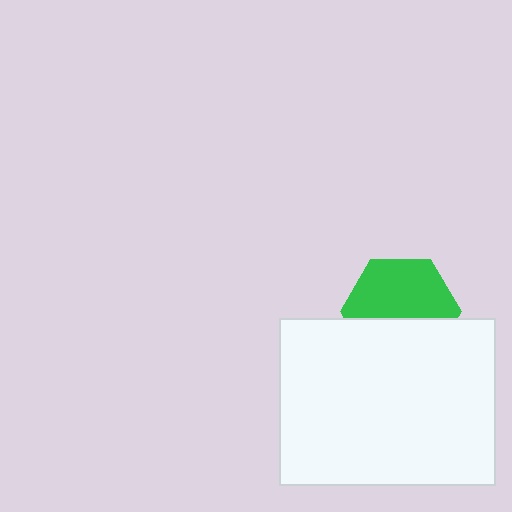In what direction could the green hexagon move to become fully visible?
The green hexagon could move up. That would shift it out from behind the white rectangle entirely.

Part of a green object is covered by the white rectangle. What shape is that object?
It is a hexagon.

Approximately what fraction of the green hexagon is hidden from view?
Roughly 43% of the green hexagon is hidden behind the white rectangle.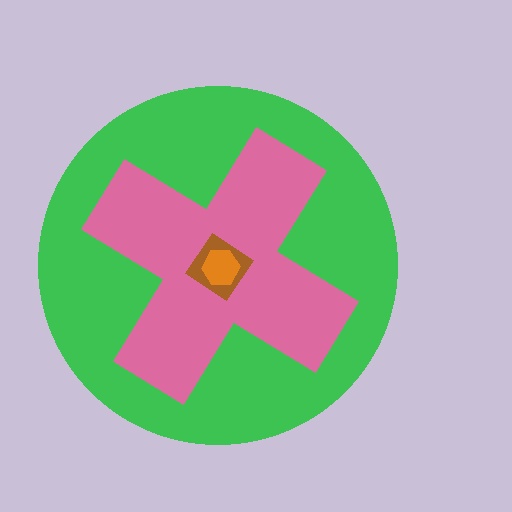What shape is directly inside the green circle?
The pink cross.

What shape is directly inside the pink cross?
The brown diamond.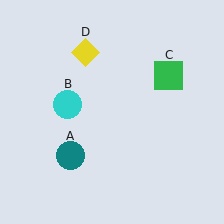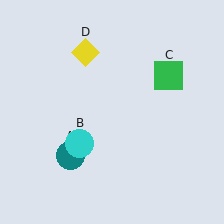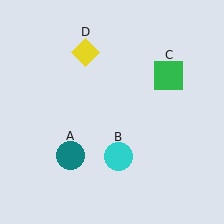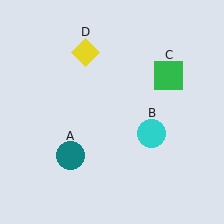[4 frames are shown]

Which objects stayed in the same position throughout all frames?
Teal circle (object A) and green square (object C) and yellow diamond (object D) remained stationary.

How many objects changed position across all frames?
1 object changed position: cyan circle (object B).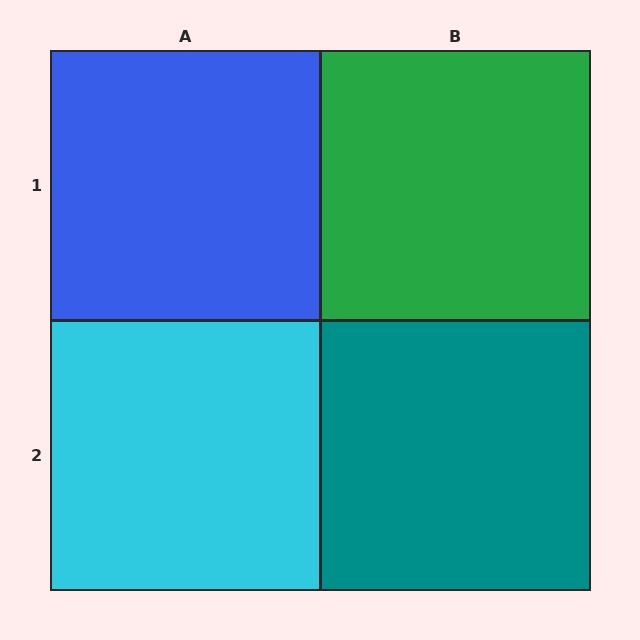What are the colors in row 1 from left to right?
Blue, green.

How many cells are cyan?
1 cell is cyan.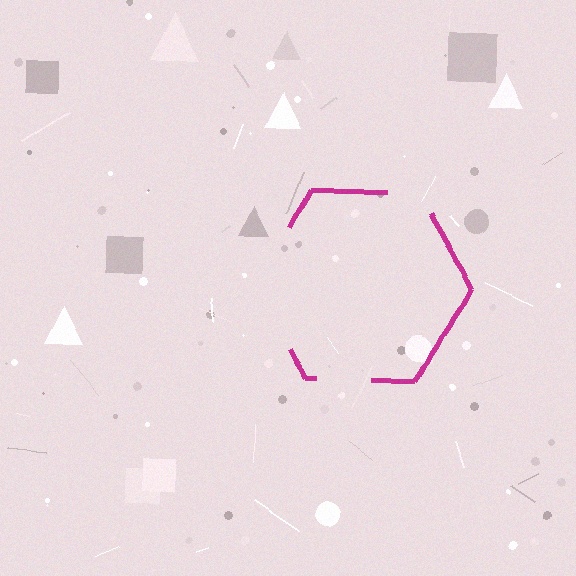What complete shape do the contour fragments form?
The contour fragments form a hexagon.